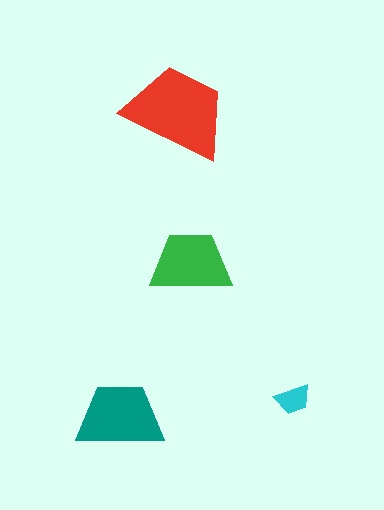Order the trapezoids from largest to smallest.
the red one, the teal one, the green one, the cyan one.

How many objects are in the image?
There are 4 objects in the image.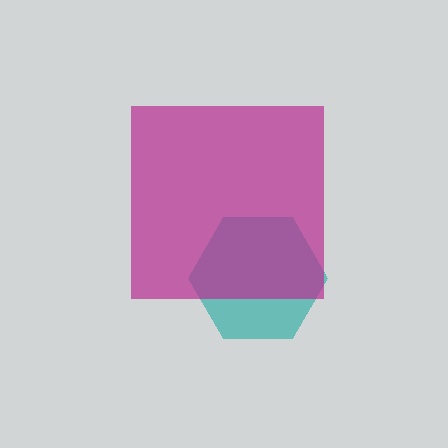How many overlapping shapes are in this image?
There are 2 overlapping shapes in the image.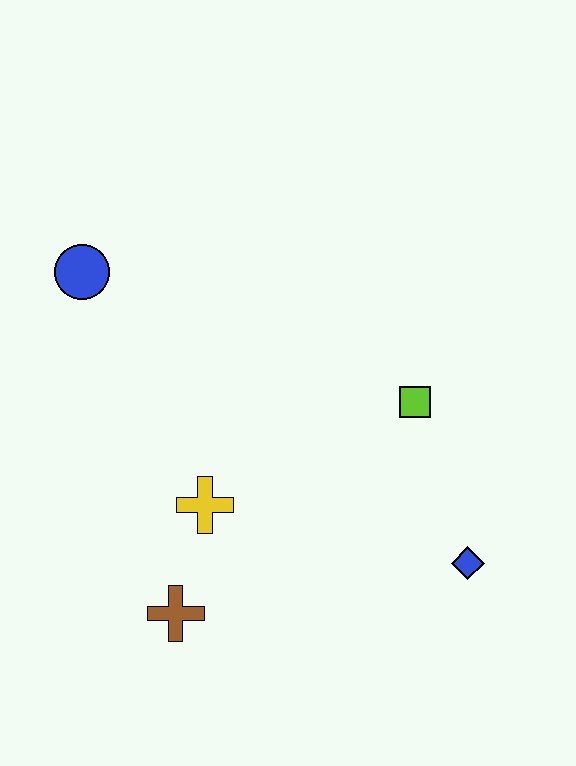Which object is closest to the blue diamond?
The lime square is closest to the blue diamond.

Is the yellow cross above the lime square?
No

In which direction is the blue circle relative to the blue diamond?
The blue circle is to the left of the blue diamond.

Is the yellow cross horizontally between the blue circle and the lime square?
Yes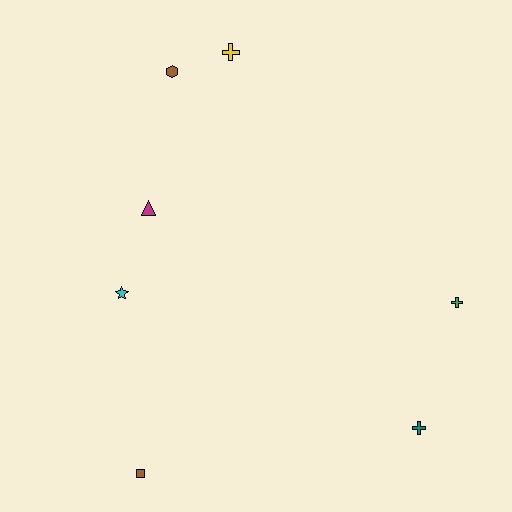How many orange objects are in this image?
There are no orange objects.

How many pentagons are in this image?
There are no pentagons.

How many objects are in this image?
There are 7 objects.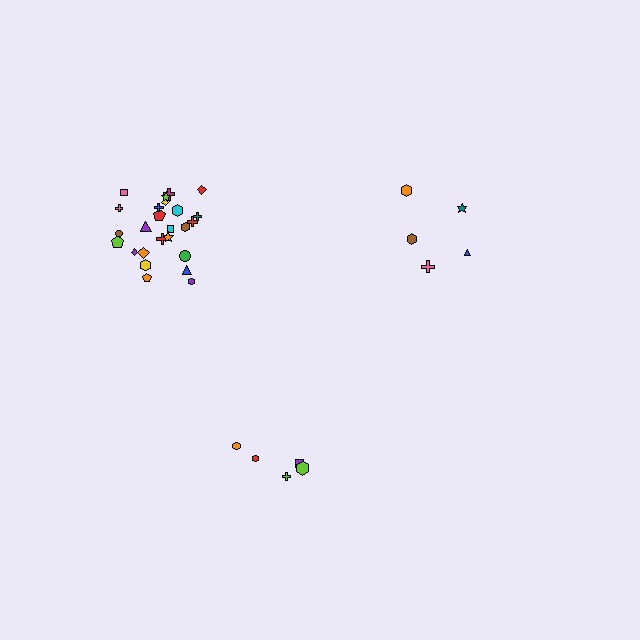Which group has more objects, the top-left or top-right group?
The top-left group.